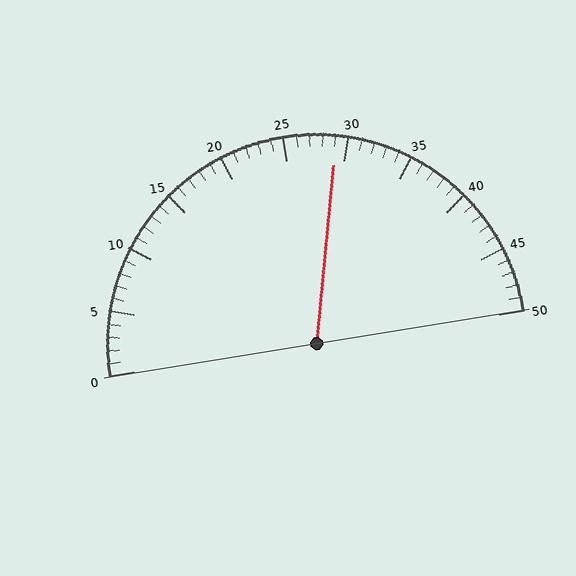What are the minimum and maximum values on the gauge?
The gauge ranges from 0 to 50.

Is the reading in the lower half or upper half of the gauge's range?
The reading is in the upper half of the range (0 to 50).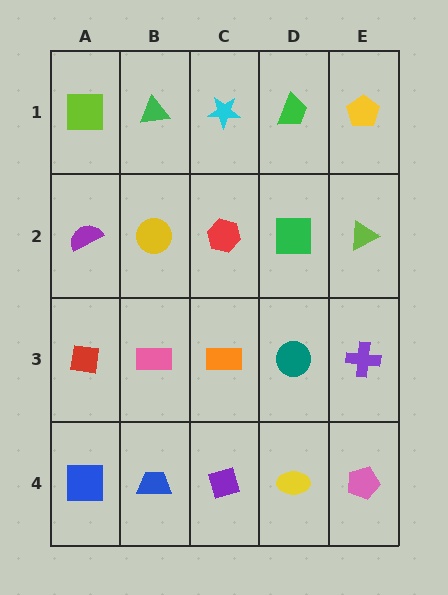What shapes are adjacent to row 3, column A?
A purple semicircle (row 2, column A), a blue square (row 4, column A), a pink rectangle (row 3, column B).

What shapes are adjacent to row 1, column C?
A red hexagon (row 2, column C), a green triangle (row 1, column B), a green trapezoid (row 1, column D).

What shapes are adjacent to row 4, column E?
A purple cross (row 3, column E), a yellow ellipse (row 4, column D).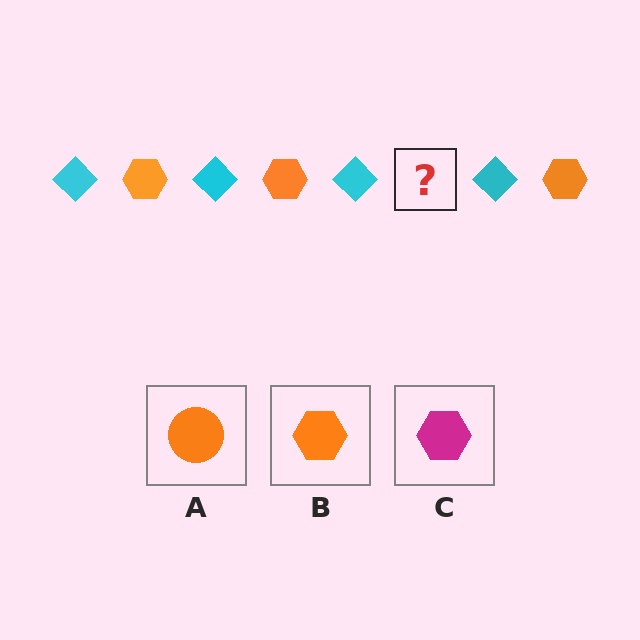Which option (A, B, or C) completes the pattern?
B.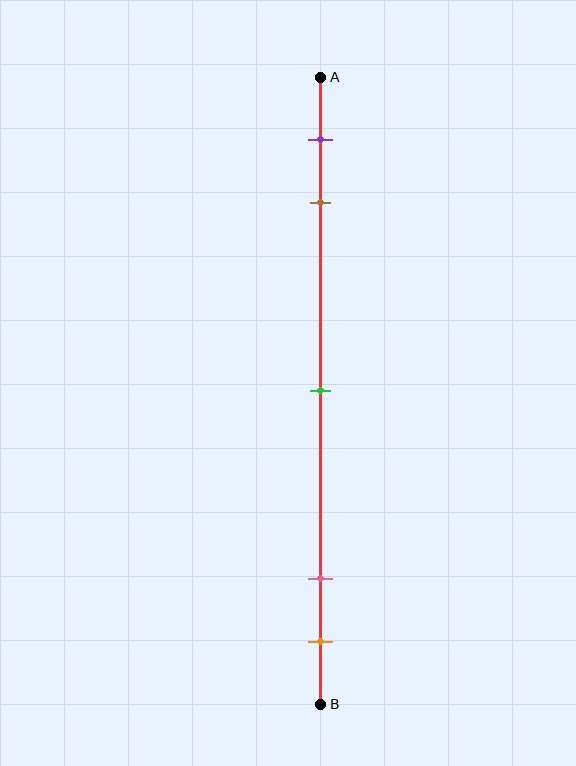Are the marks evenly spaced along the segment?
No, the marks are not evenly spaced.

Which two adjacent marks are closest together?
The pink and orange marks are the closest adjacent pair.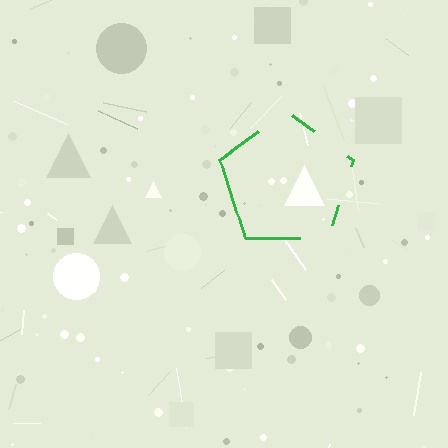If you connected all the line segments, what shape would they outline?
They would outline a pentagon.